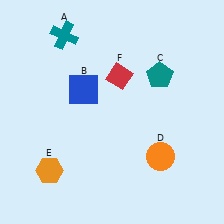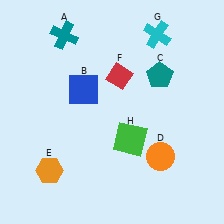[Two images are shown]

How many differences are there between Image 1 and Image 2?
There are 2 differences between the two images.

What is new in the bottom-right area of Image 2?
A green square (H) was added in the bottom-right area of Image 2.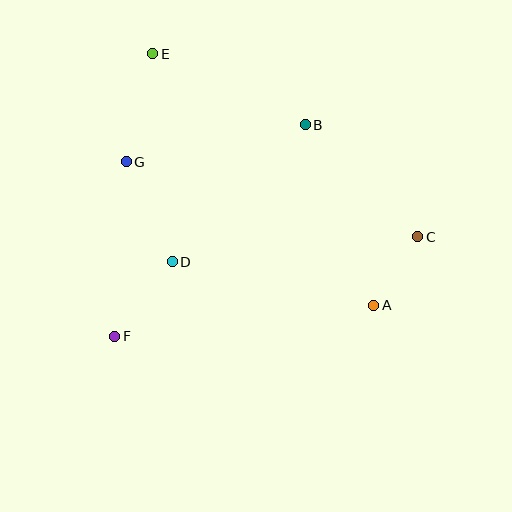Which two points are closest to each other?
Points A and C are closest to each other.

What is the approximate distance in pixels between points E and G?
The distance between E and G is approximately 111 pixels.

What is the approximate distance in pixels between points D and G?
The distance between D and G is approximately 110 pixels.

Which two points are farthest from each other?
Points A and E are farthest from each other.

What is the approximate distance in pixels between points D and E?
The distance between D and E is approximately 209 pixels.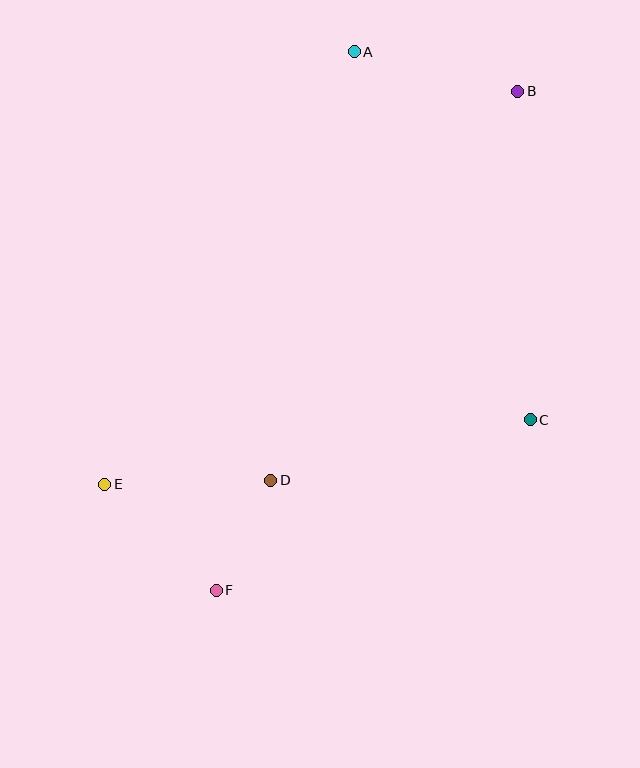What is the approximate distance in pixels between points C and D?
The distance between C and D is approximately 266 pixels.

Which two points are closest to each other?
Points D and F are closest to each other.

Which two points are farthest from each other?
Points B and F are farthest from each other.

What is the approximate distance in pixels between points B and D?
The distance between B and D is approximately 461 pixels.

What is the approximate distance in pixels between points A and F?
The distance between A and F is approximately 556 pixels.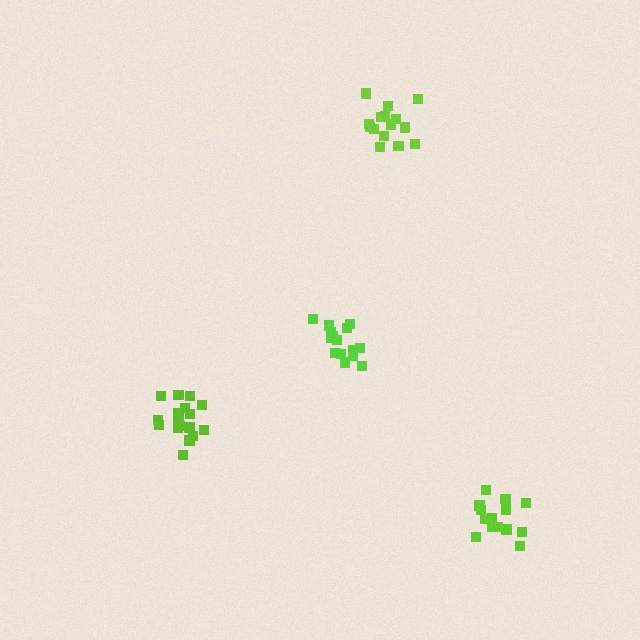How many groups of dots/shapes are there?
There are 4 groups.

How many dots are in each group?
Group 1: 15 dots, Group 2: 17 dots, Group 3: 15 dots, Group 4: 15 dots (62 total).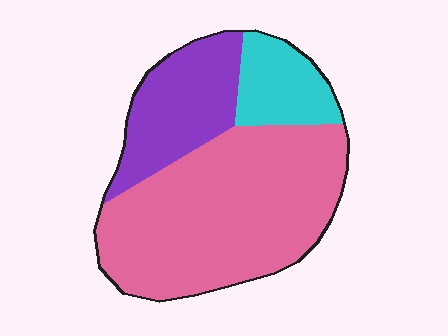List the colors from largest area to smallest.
From largest to smallest: pink, purple, cyan.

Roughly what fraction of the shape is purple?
Purple takes up about one quarter (1/4) of the shape.